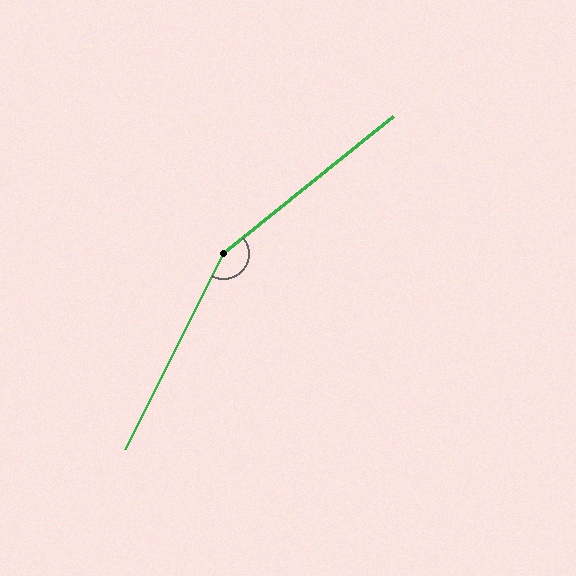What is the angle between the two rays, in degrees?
Approximately 156 degrees.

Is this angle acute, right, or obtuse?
It is obtuse.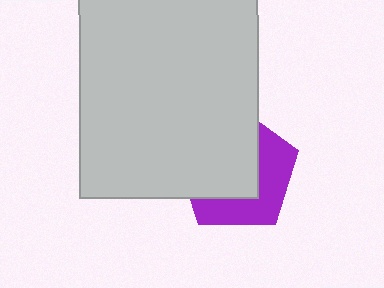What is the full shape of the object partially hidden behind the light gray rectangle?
The partially hidden object is a purple pentagon.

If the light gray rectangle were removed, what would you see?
You would see the complete purple pentagon.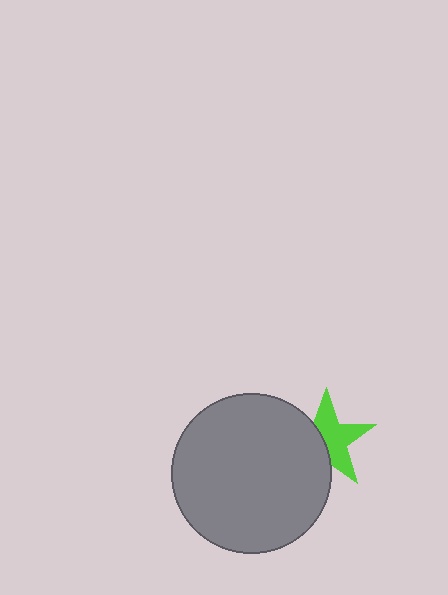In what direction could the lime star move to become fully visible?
The lime star could move right. That would shift it out from behind the gray circle entirely.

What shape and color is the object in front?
The object in front is a gray circle.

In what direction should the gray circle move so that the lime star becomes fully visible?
The gray circle should move left. That is the shortest direction to clear the overlap and leave the lime star fully visible.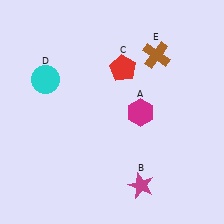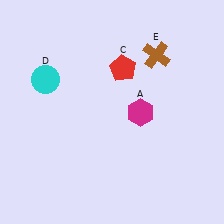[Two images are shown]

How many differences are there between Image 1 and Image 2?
There is 1 difference between the two images.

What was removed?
The magenta star (B) was removed in Image 2.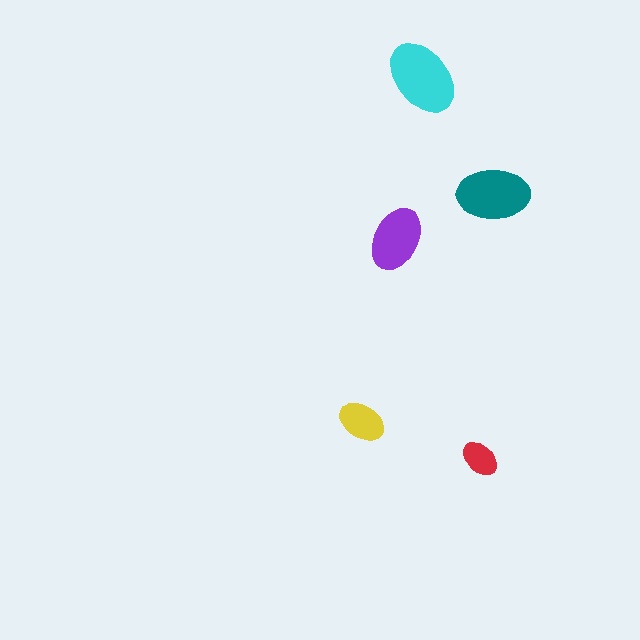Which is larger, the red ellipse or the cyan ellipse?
The cyan one.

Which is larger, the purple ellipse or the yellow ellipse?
The purple one.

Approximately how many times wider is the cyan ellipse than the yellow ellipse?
About 1.5 times wider.